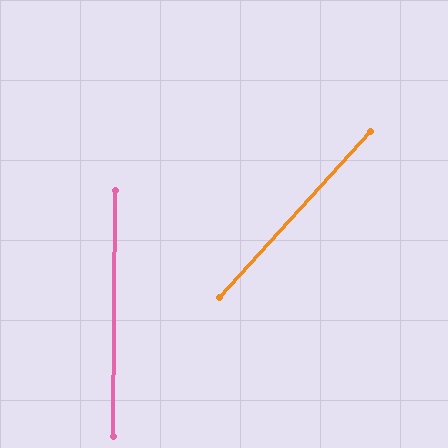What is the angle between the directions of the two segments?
Approximately 42 degrees.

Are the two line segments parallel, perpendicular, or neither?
Neither parallel nor perpendicular — they differ by about 42°.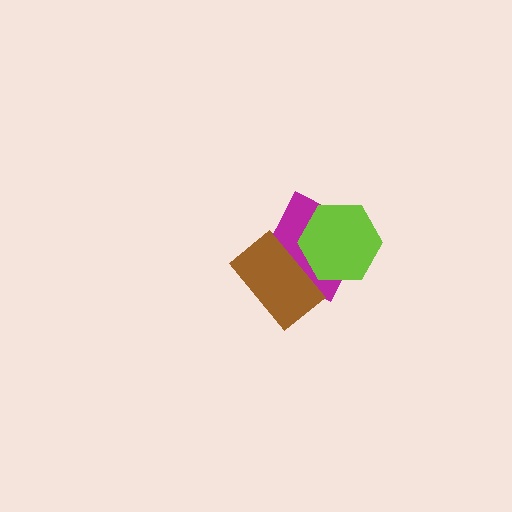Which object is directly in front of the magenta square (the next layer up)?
The brown rectangle is directly in front of the magenta square.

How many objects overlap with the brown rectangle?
2 objects overlap with the brown rectangle.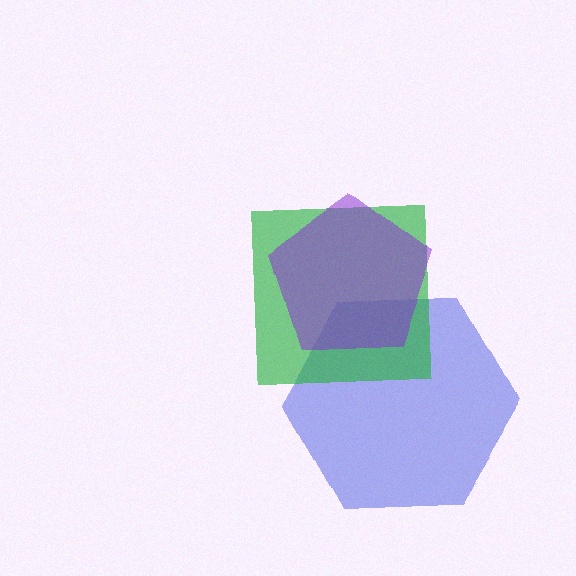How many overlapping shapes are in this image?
There are 3 overlapping shapes in the image.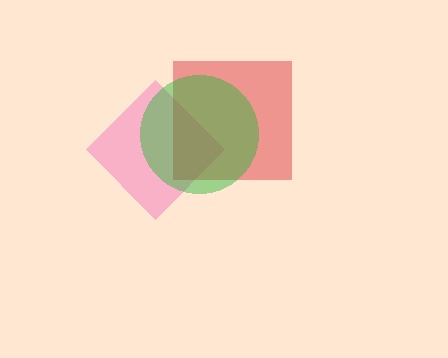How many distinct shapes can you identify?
There are 3 distinct shapes: a pink diamond, a red square, a green circle.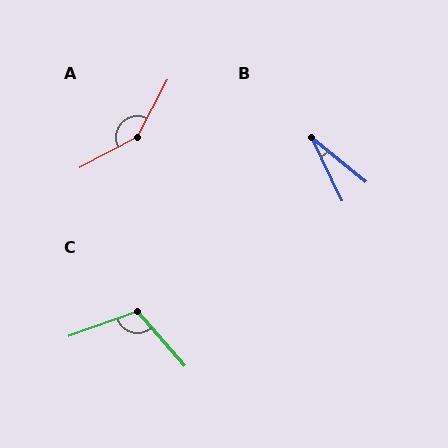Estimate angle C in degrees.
Approximately 111 degrees.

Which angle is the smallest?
B, at approximately 25 degrees.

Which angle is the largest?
A, at approximately 145 degrees.